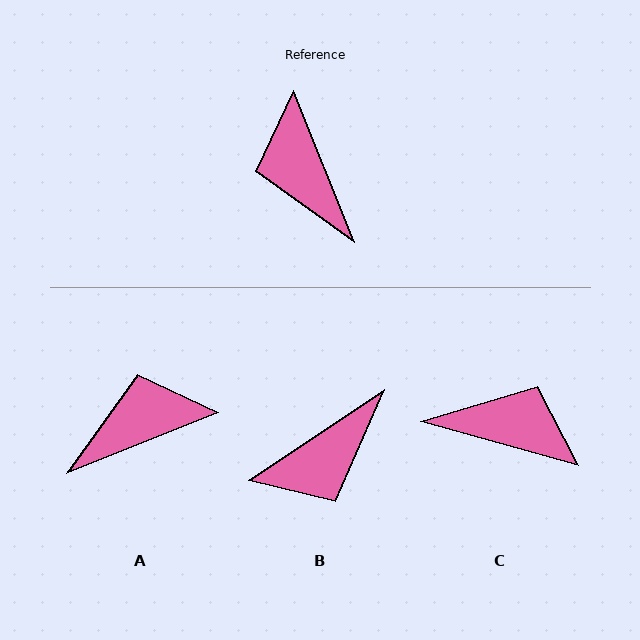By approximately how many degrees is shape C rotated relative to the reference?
Approximately 128 degrees clockwise.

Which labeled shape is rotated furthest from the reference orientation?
C, about 128 degrees away.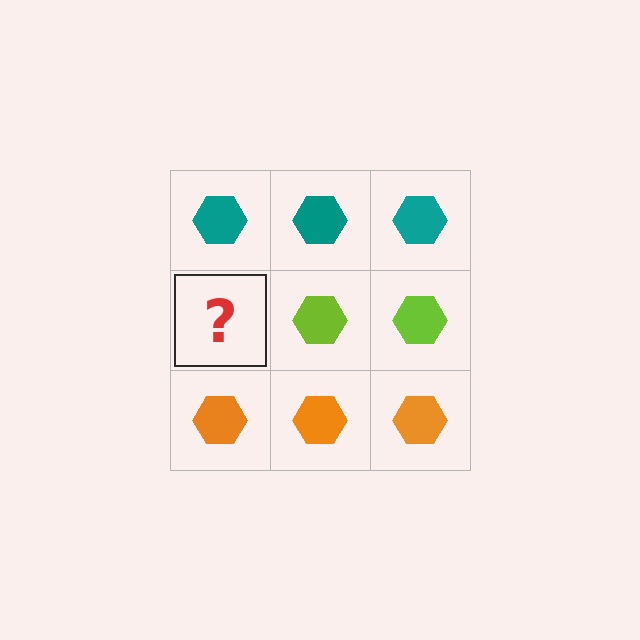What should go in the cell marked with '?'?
The missing cell should contain a lime hexagon.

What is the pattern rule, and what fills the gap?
The rule is that each row has a consistent color. The gap should be filled with a lime hexagon.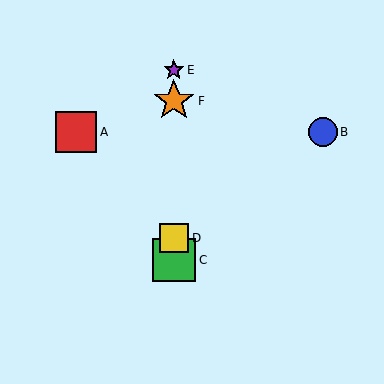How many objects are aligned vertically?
4 objects (C, D, E, F) are aligned vertically.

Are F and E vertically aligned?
Yes, both are at x≈174.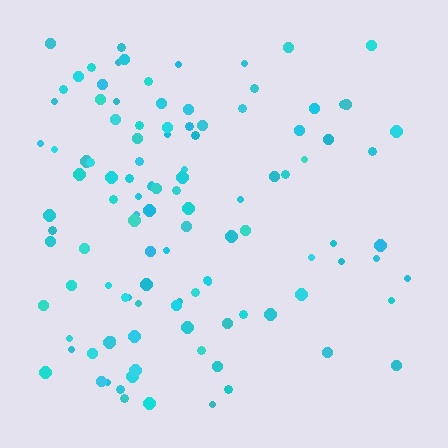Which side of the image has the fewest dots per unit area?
The right.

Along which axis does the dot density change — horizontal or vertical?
Horizontal.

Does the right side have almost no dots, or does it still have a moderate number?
Still a moderate number, just noticeably fewer than the left.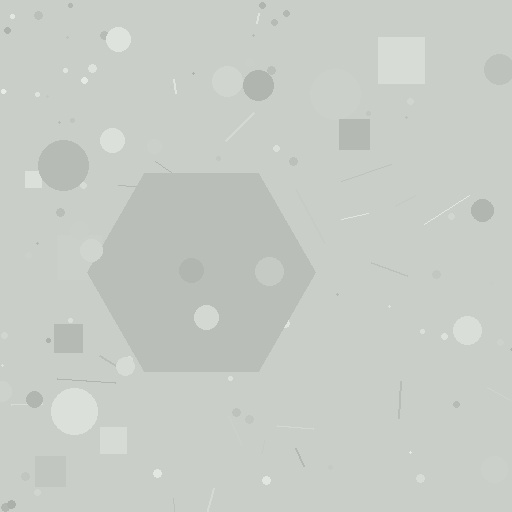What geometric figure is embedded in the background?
A hexagon is embedded in the background.